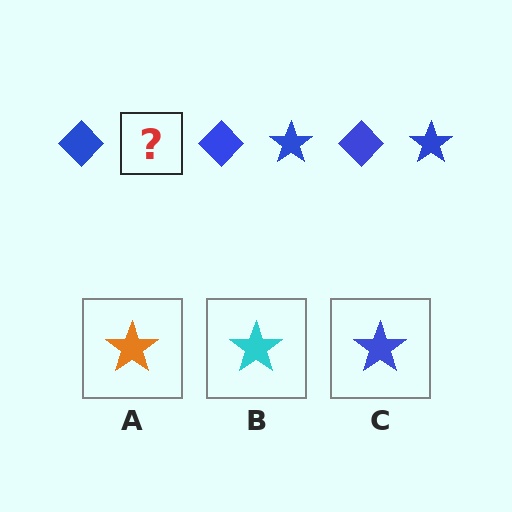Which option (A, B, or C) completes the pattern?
C.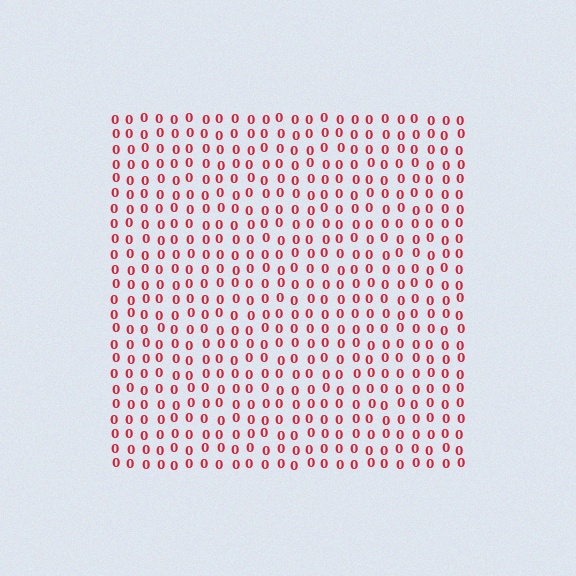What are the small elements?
The small elements are digit 0's.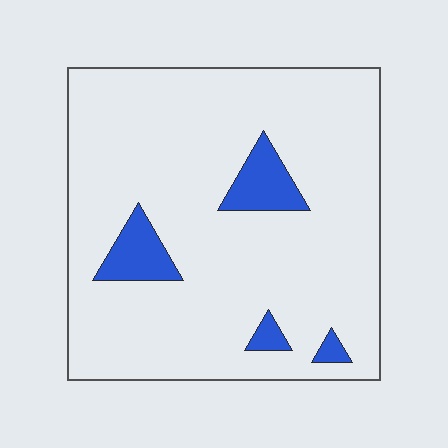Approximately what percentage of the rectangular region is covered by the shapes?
Approximately 10%.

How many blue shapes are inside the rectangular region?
4.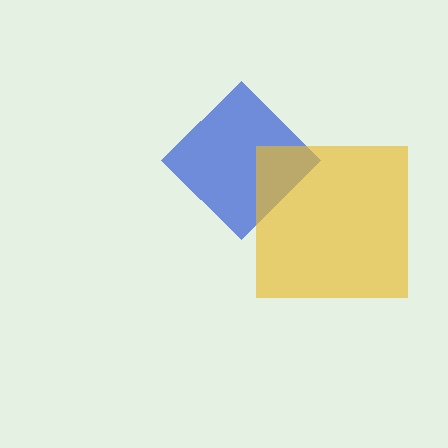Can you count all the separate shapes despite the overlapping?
Yes, there are 2 separate shapes.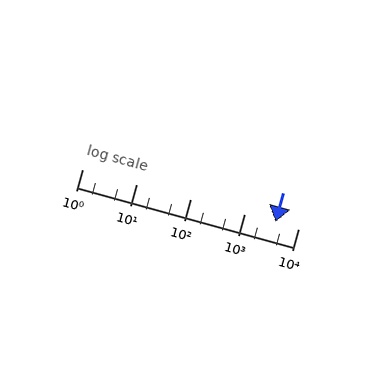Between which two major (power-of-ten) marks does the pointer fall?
The pointer is between 1000 and 10000.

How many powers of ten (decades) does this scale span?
The scale spans 4 decades, from 1 to 10000.